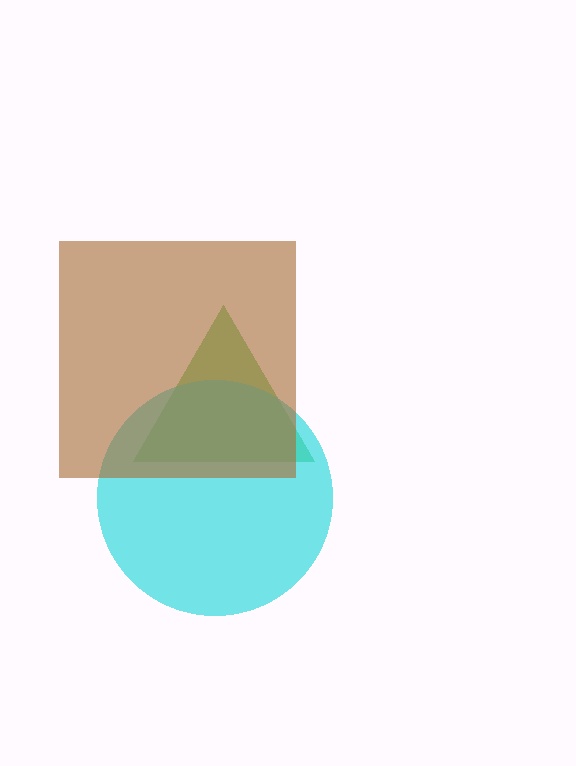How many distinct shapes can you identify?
There are 3 distinct shapes: a green triangle, a cyan circle, a brown square.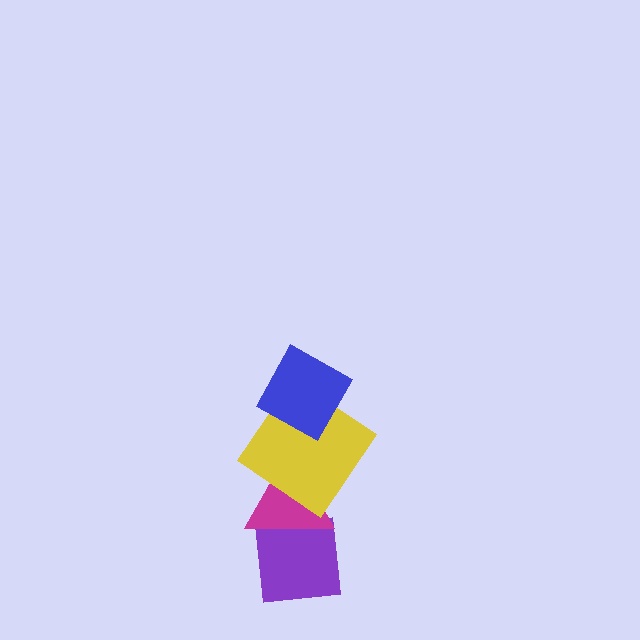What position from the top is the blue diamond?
The blue diamond is 1st from the top.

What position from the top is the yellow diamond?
The yellow diamond is 2nd from the top.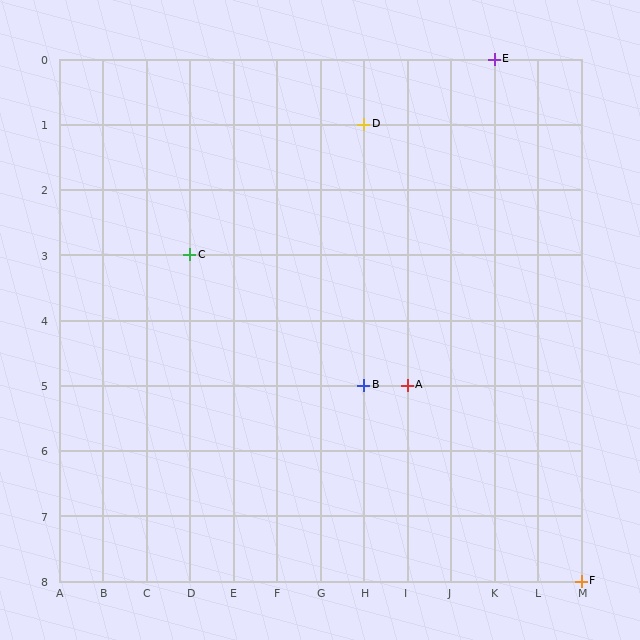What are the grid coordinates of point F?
Point F is at grid coordinates (M, 8).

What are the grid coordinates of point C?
Point C is at grid coordinates (D, 3).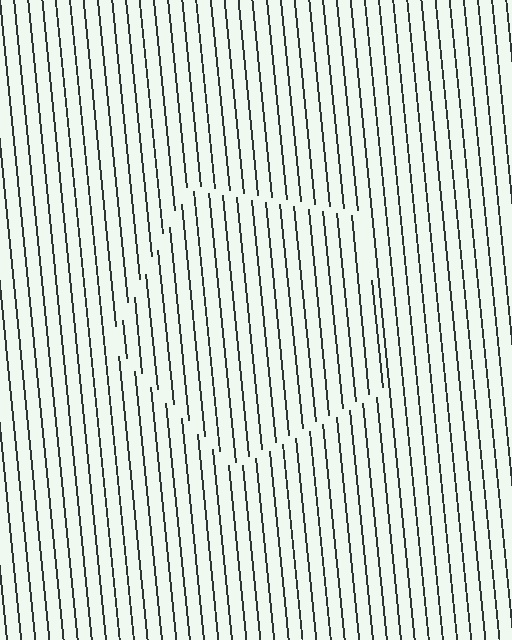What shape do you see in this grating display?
An illusory pentagon. The interior of the shape contains the same grating, shifted by half a period — the contour is defined by the phase discontinuity where line-ends from the inner and outer gratings abut.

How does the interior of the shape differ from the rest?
The interior of the shape contains the same grating, shifted by half a period — the contour is defined by the phase discontinuity where line-ends from the inner and outer gratings abut.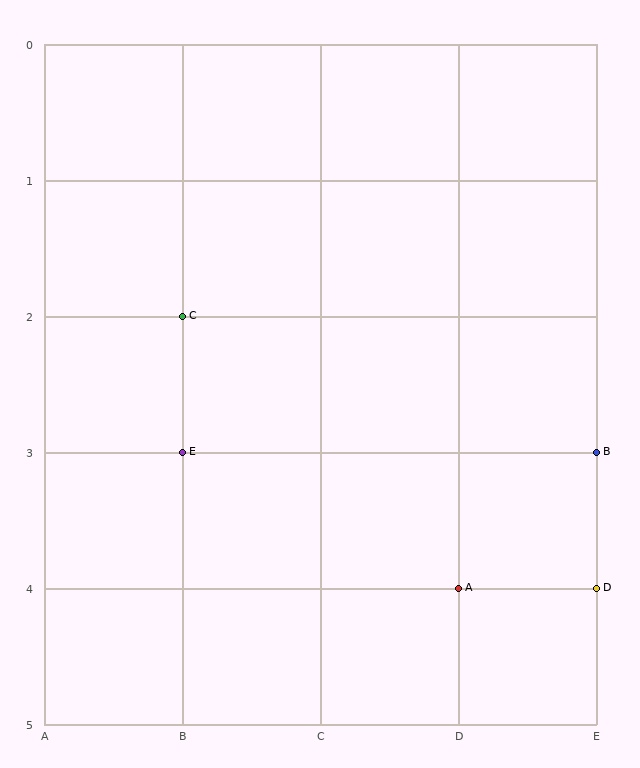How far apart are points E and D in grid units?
Points E and D are 3 columns and 1 row apart (about 3.2 grid units diagonally).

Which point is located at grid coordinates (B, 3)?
Point E is at (B, 3).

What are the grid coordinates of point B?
Point B is at grid coordinates (E, 3).